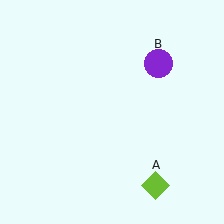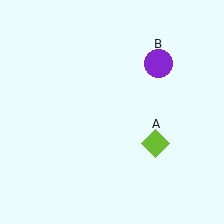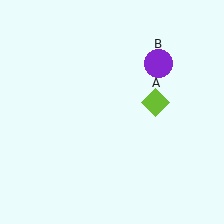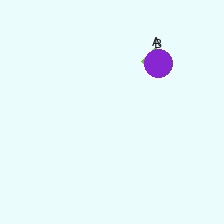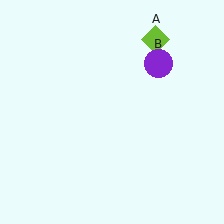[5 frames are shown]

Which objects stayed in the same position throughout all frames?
Purple circle (object B) remained stationary.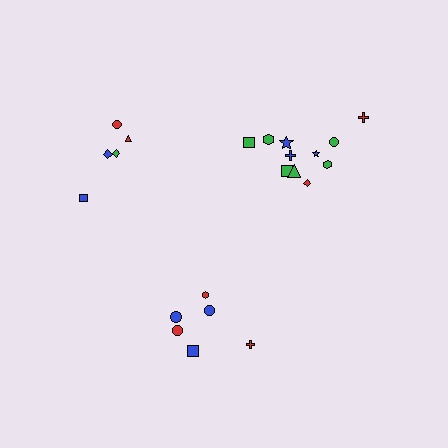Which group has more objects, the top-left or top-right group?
The top-right group.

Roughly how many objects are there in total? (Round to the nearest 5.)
Roughly 25 objects in total.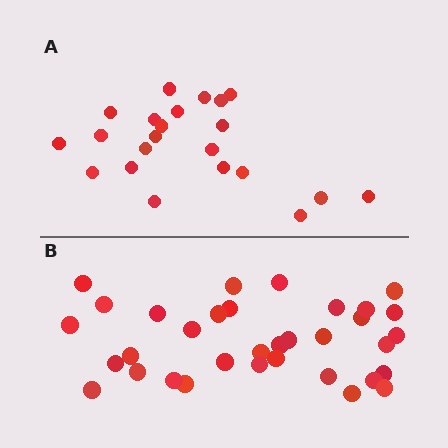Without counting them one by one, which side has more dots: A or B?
Region B (the bottom region) has more dots.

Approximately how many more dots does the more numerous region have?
Region B has roughly 12 or so more dots than region A.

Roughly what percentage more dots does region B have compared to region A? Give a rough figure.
About 55% more.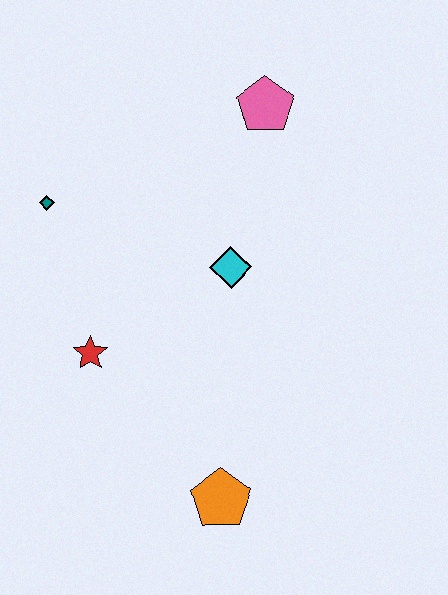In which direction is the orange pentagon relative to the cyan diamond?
The orange pentagon is below the cyan diamond.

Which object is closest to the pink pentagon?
The cyan diamond is closest to the pink pentagon.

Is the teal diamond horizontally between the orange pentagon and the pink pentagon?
No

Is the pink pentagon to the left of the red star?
No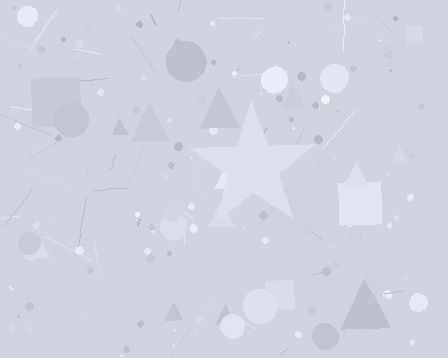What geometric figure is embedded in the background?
A star is embedded in the background.